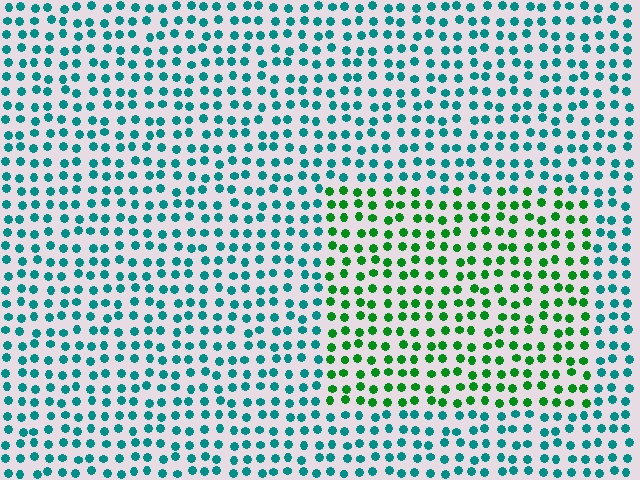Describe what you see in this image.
The image is filled with small teal elements in a uniform arrangement. A rectangle-shaped region is visible where the elements are tinted to a slightly different hue, forming a subtle color boundary.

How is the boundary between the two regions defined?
The boundary is defined purely by a slight shift in hue (about 48 degrees). Spacing, size, and orientation are identical on both sides.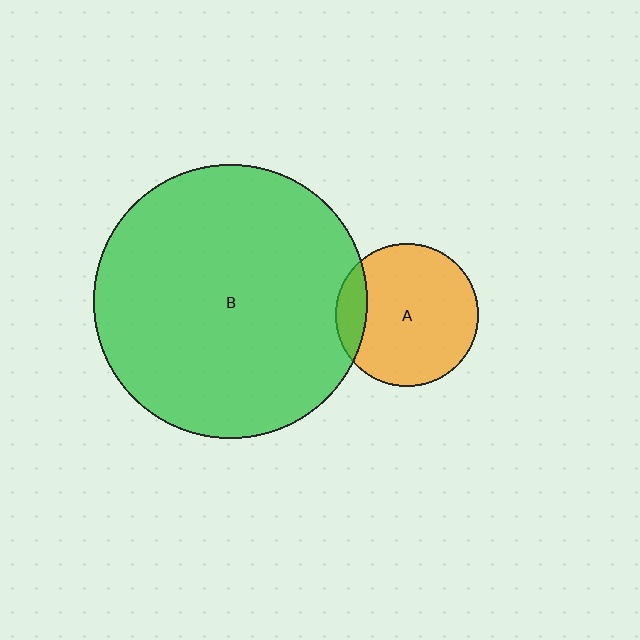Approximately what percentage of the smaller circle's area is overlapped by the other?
Approximately 15%.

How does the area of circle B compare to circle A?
Approximately 3.7 times.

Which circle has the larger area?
Circle B (green).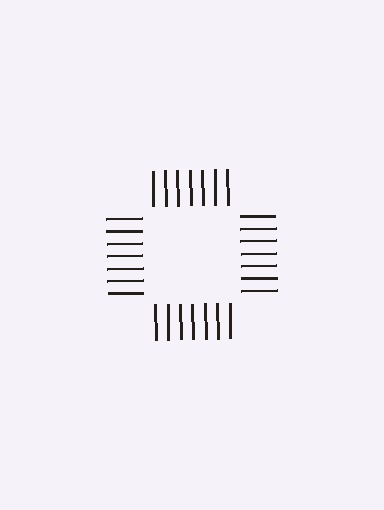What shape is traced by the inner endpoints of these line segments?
An illusory square — the line segments terminate on its edges but no continuous stroke is drawn.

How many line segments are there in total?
28 — 7 along each of the 4 edges.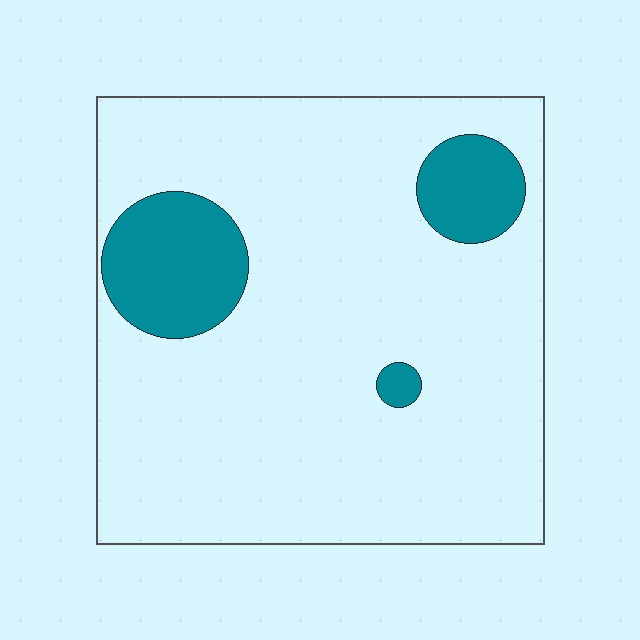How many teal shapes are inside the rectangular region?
3.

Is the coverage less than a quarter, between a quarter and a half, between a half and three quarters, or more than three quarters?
Less than a quarter.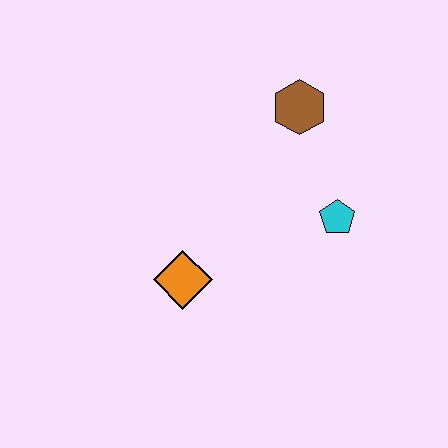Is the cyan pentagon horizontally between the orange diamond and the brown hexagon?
No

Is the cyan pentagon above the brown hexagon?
No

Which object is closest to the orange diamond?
The cyan pentagon is closest to the orange diamond.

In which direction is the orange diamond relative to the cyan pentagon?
The orange diamond is to the left of the cyan pentagon.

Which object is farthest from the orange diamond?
The brown hexagon is farthest from the orange diamond.